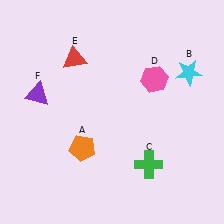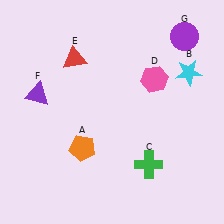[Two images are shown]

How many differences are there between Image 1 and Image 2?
There is 1 difference between the two images.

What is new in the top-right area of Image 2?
A purple circle (G) was added in the top-right area of Image 2.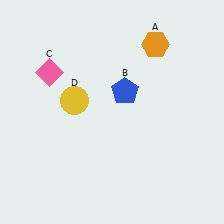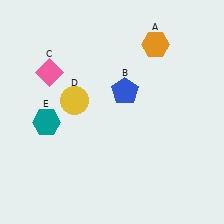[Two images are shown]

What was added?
A teal hexagon (E) was added in Image 2.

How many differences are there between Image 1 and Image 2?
There is 1 difference between the two images.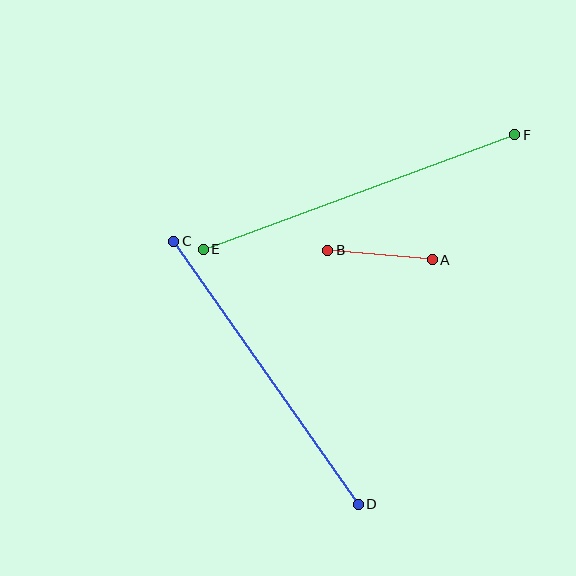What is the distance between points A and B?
The distance is approximately 105 pixels.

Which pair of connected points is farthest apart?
Points E and F are farthest apart.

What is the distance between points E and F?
The distance is approximately 332 pixels.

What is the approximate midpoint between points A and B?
The midpoint is at approximately (380, 255) pixels.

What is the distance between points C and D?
The distance is approximately 321 pixels.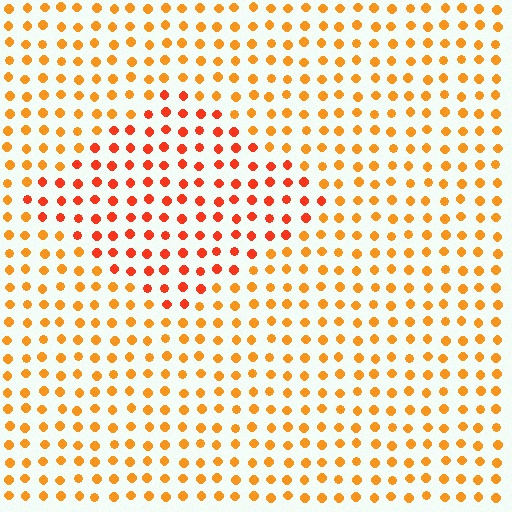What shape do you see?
I see a diamond.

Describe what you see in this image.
The image is filled with small orange elements in a uniform arrangement. A diamond-shaped region is visible where the elements are tinted to a slightly different hue, forming a subtle color boundary.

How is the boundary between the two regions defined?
The boundary is defined purely by a slight shift in hue (about 26 degrees). Spacing, size, and orientation are identical on both sides.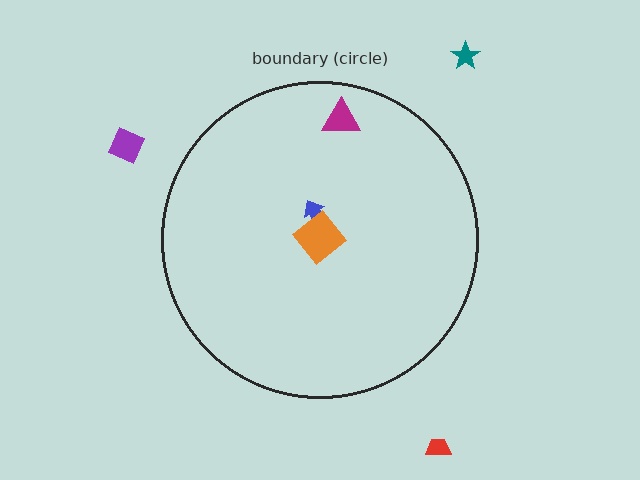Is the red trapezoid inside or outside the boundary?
Outside.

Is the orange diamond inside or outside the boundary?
Inside.